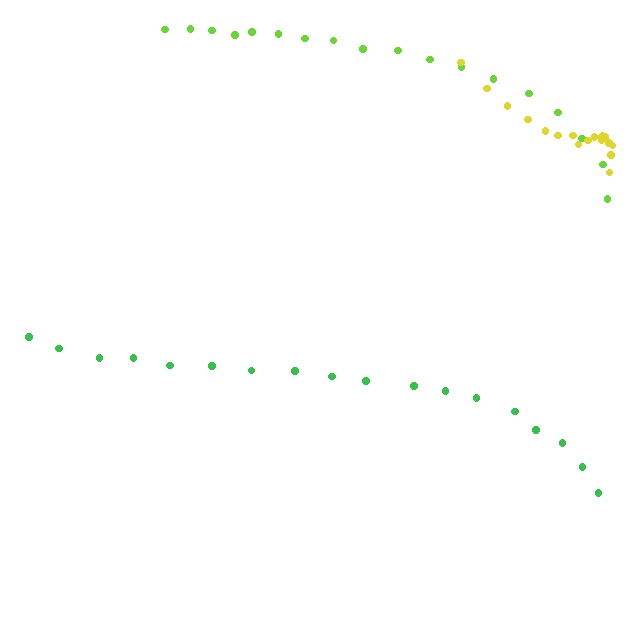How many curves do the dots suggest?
There are 3 distinct paths.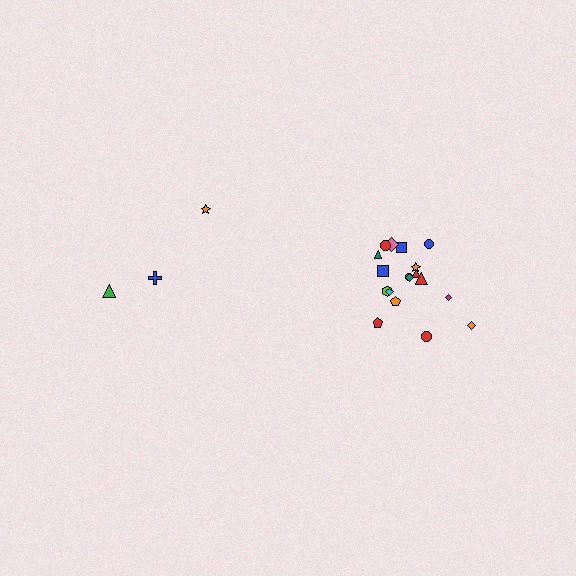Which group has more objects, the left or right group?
The right group.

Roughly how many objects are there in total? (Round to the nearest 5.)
Roughly 20 objects in total.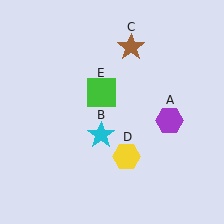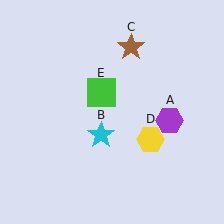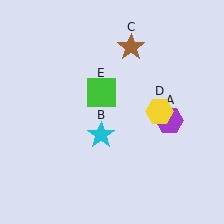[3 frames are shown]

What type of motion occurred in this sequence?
The yellow hexagon (object D) rotated counterclockwise around the center of the scene.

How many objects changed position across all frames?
1 object changed position: yellow hexagon (object D).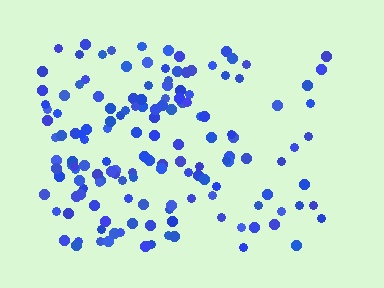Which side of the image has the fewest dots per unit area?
The right.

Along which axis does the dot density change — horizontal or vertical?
Horizontal.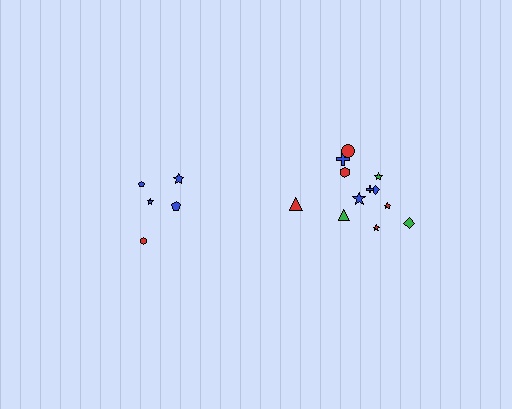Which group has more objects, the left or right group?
The right group.